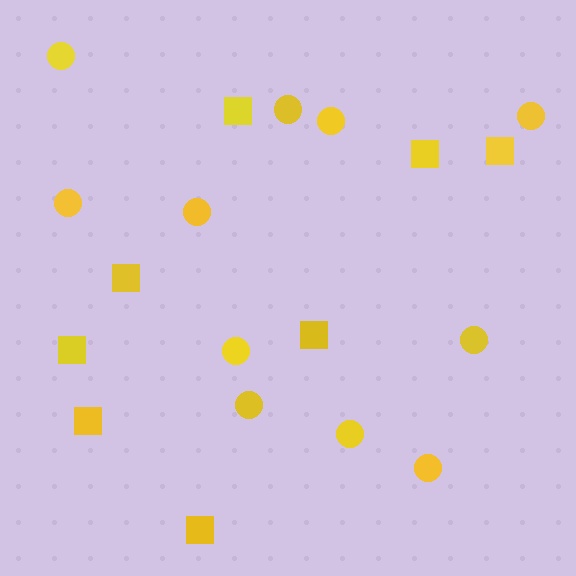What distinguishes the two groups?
There are 2 groups: one group of squares (8) and one group of circles (11).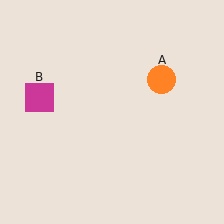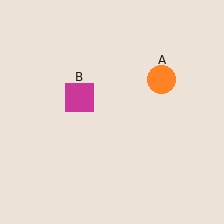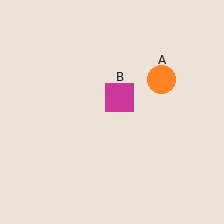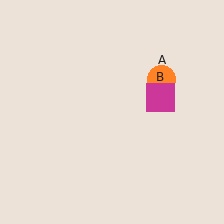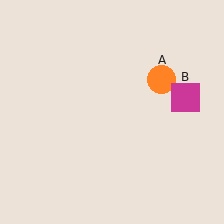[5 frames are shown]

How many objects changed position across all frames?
1 object changed position: magenta square (object B).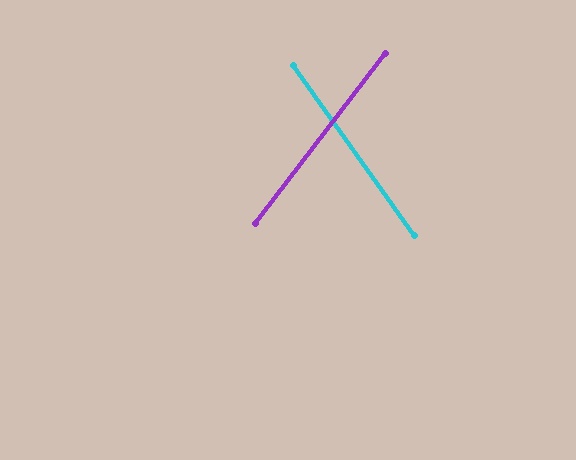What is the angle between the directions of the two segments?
Approximately 73 degrees.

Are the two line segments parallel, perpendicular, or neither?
Neither parallel nor perpendicular — they differ by about 73°.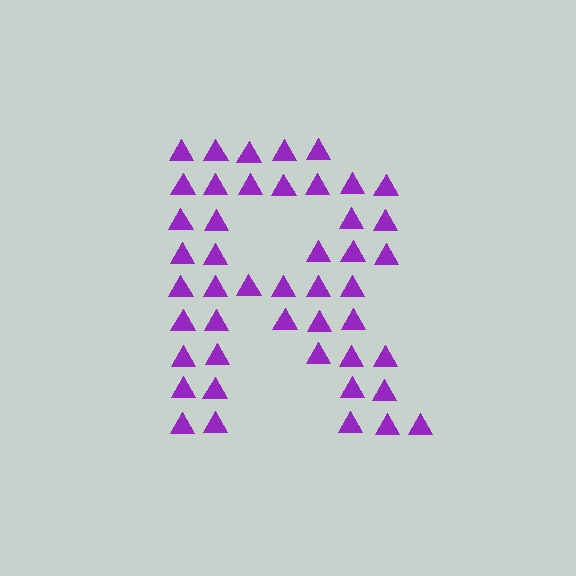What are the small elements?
The small elements are triangles.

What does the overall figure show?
The overall figure shows the letter R.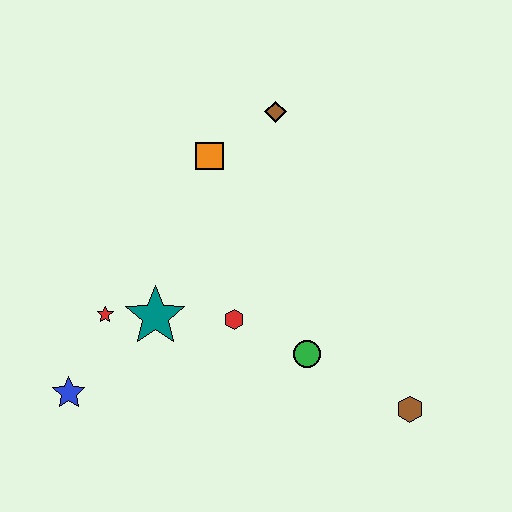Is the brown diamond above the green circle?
Yes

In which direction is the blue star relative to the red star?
The blue star is below the red star.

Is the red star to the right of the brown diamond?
No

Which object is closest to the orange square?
The brown diamond is closest to the orange square.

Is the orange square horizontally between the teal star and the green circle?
Yes